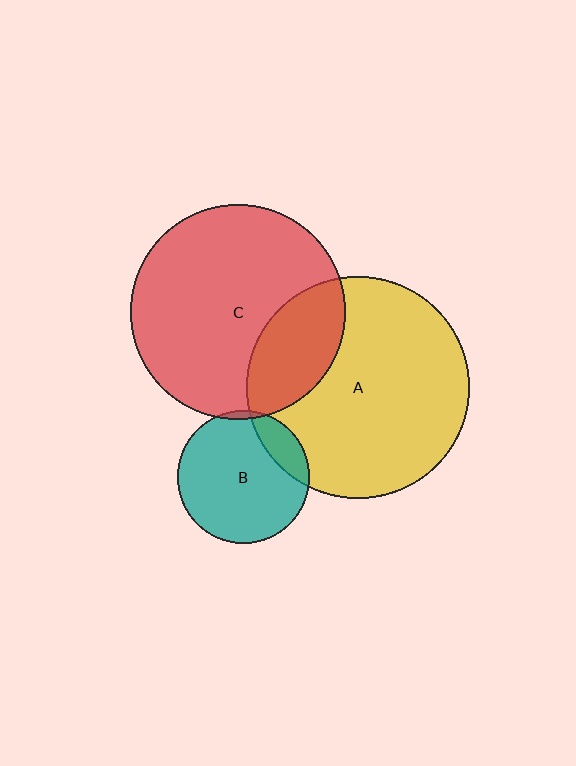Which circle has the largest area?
Circle A (yellow).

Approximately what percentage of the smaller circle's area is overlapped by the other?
Approximately 5%.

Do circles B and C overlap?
Yes.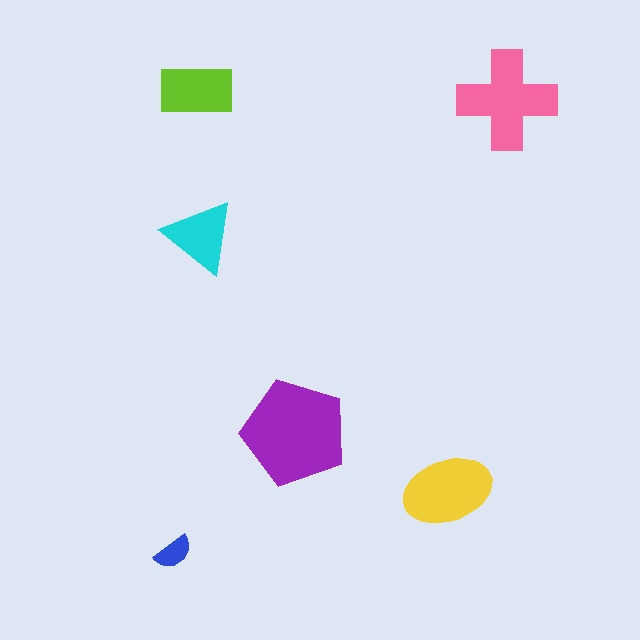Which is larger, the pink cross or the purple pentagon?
The purple pentagon.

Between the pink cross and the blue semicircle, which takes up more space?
The pink cross.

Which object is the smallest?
The blue semicircle.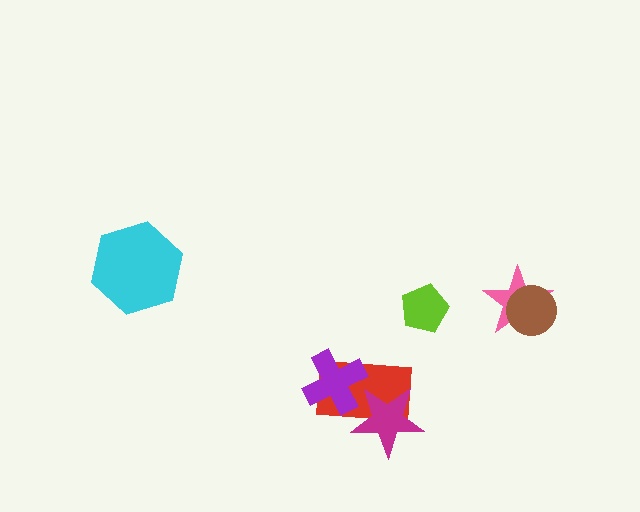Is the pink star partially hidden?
Yes, it is partially covered by another shape.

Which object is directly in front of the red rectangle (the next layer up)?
The magenta star is directly in front of the red rectangle.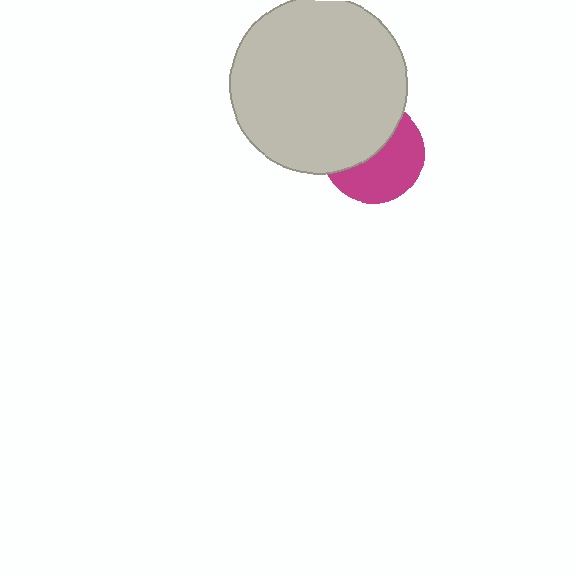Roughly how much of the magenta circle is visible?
About half of it is visible (roughly 53%).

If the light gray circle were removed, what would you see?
You would see the complete magenta circle.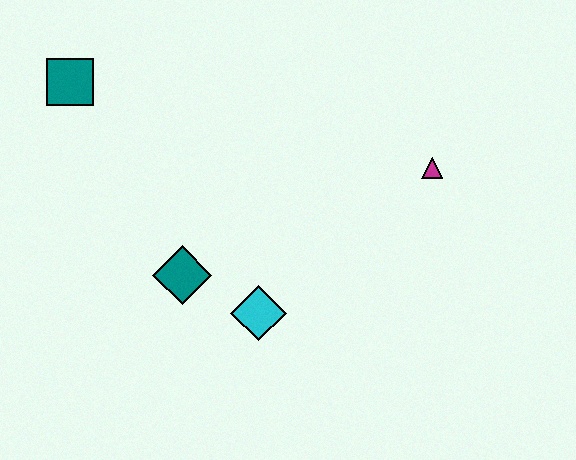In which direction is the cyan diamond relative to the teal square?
The cyan diamond is below the teal square.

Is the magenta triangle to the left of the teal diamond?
No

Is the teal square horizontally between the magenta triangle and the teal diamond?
No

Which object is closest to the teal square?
The teal diamond is closest to the teal square.